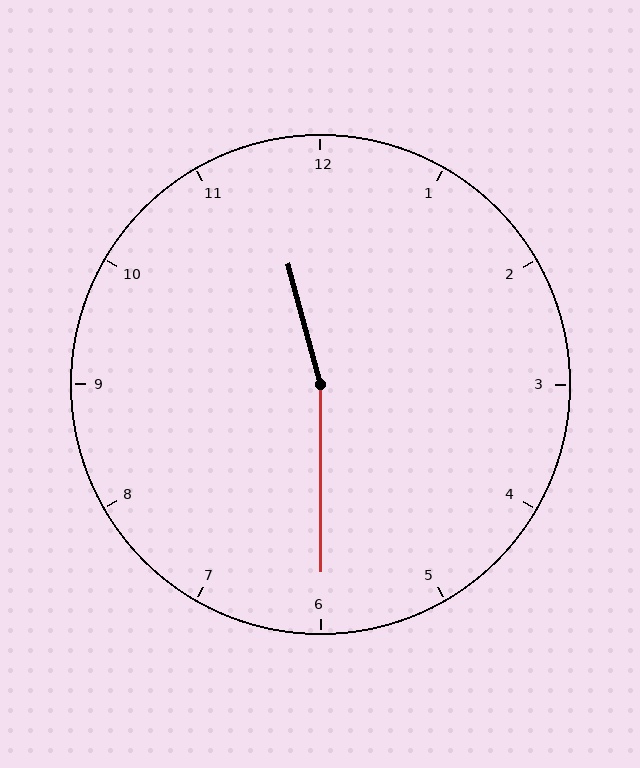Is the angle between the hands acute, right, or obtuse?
It is obtuse.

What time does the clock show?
11:30.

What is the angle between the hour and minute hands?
Approximately 165 degrees.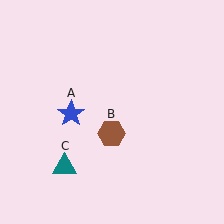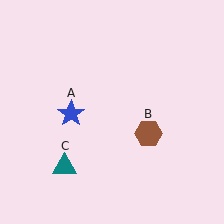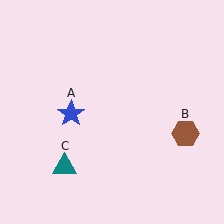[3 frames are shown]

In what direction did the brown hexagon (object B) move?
The brown hexagon (object B) moved right.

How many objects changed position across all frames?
1 object changed position: brown hexagon (object B).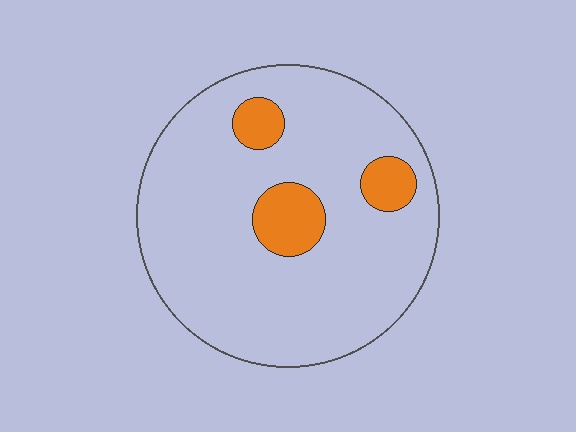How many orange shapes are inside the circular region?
3.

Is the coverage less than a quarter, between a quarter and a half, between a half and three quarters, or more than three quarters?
Less than a quarter.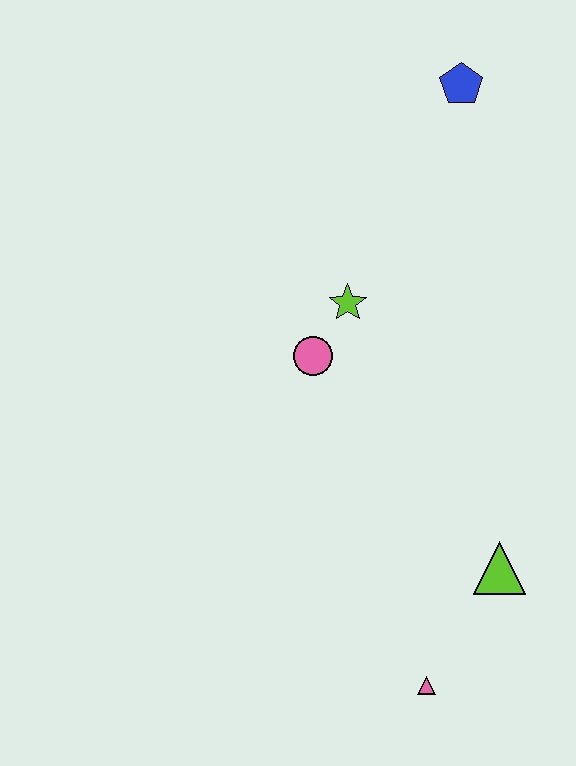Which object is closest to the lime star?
The pink circle is closest to the lime star.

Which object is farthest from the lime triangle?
The blue pentagon is farthest from the lime triangle.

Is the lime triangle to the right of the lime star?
Yes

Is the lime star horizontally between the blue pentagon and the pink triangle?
No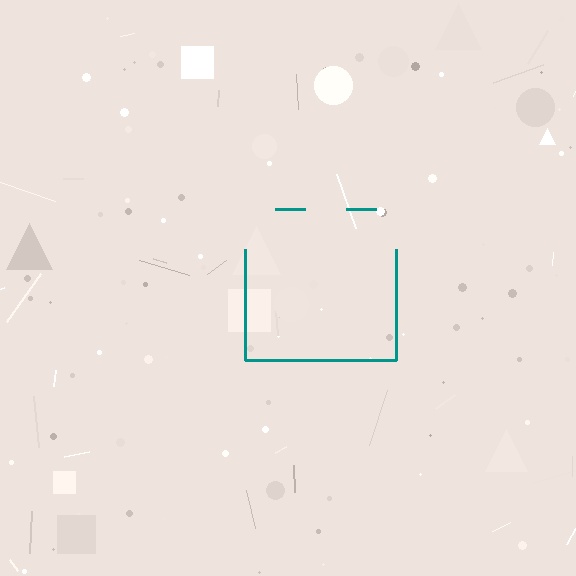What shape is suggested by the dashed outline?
The dashed outline suggests a square.